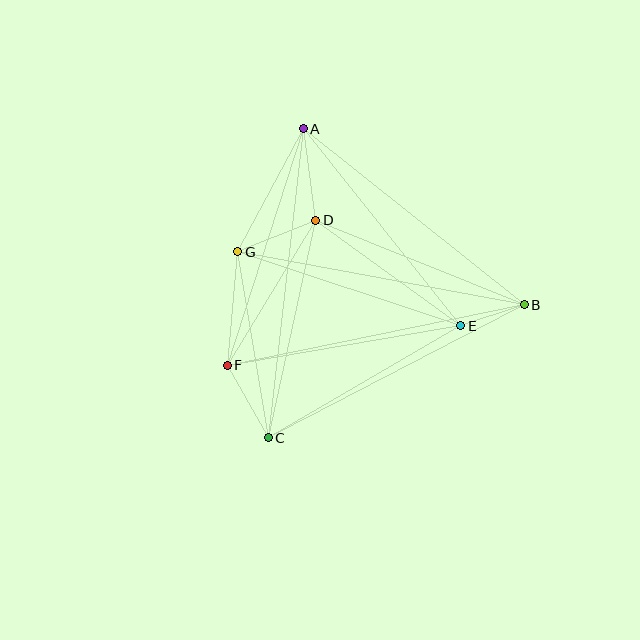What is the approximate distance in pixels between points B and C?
The distance between B and C is approximately 289 pixels.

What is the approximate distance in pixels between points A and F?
The distance between A and F is approximately 248 pixels.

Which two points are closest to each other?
Points B and E are closest to each other.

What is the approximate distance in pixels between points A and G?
The distance between A and G is approximately 139 pixels.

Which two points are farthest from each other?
Points A and C are farthest from each other.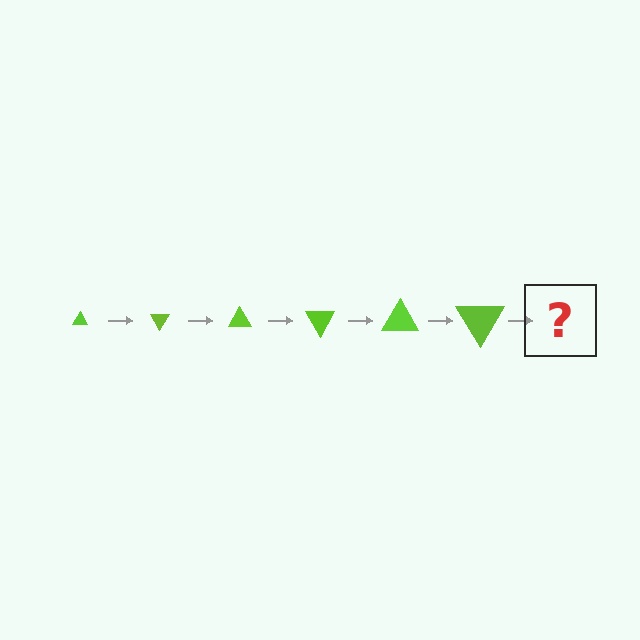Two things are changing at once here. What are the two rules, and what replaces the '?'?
The two rules are that the triangle grows larger each step and it rotates 60 degrees each step. The '?' should be a triangle, larger than the previous one and rotated 360 degrees from the start.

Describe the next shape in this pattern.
It should be a triangle, larger than the previous one and rotated 360 degrees from the start.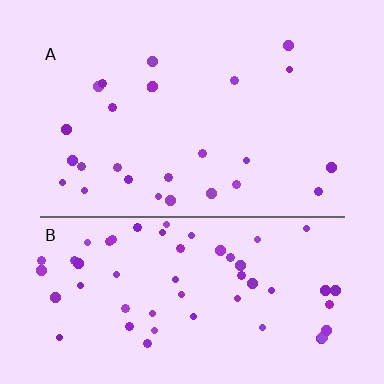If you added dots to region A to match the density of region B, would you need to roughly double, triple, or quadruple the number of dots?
Approximately double.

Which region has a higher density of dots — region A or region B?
B (the bottom).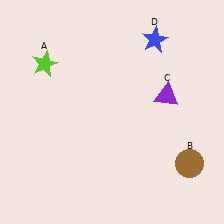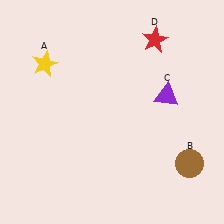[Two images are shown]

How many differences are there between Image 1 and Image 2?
There are 2 differences between the two images.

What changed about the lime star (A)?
In Image 1, A is lime. In Image 2, it changed to yellow.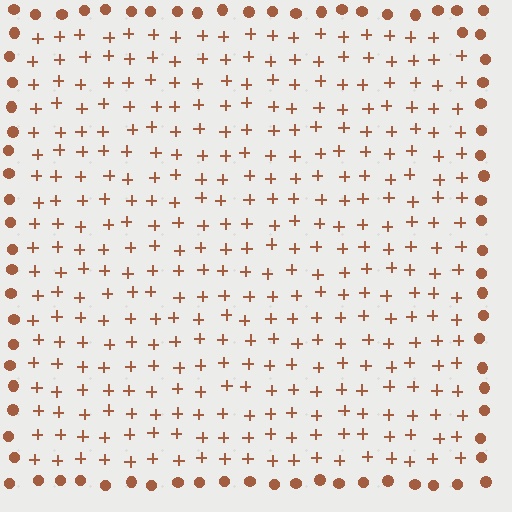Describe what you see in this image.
The image is filled with small brown elements arranged in a uniform grid. A rectangle-shaped region contains plus signs, while the surrounding area contains circles. The boundary is defined purely by the change in element shape.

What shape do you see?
I see a rectangle.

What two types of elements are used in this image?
The image uses plus signs inside the rectangle region and circles outside it.